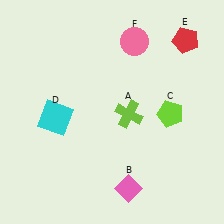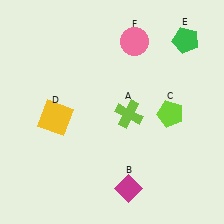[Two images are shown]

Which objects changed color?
B changed from pink to magenta. D changed from cyan to yellow. E changed from red to green.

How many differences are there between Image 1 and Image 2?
There are 3 differences between the two images.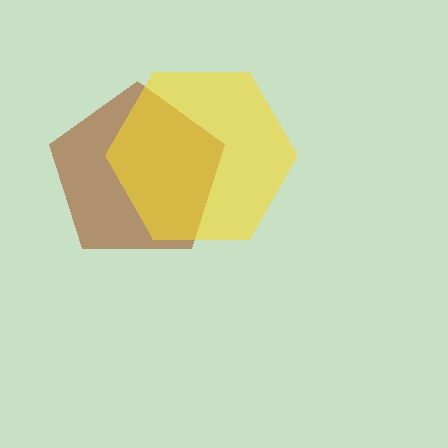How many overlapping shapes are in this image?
There are 2 overlapping shapes in the image.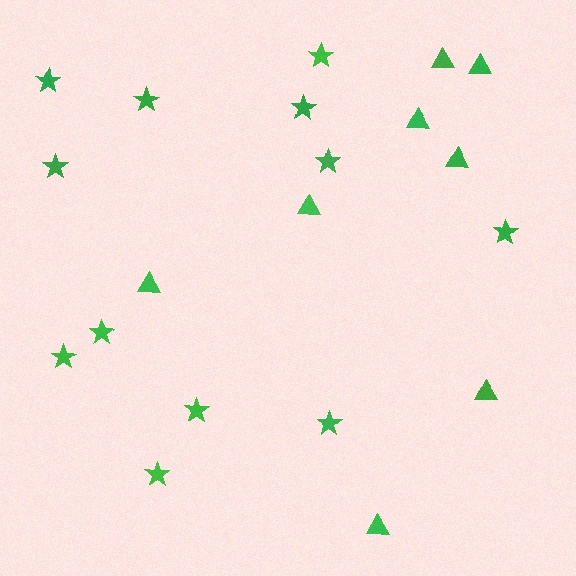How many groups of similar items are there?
There are 2 groups: one group of stars (12) and one group of triangles (8).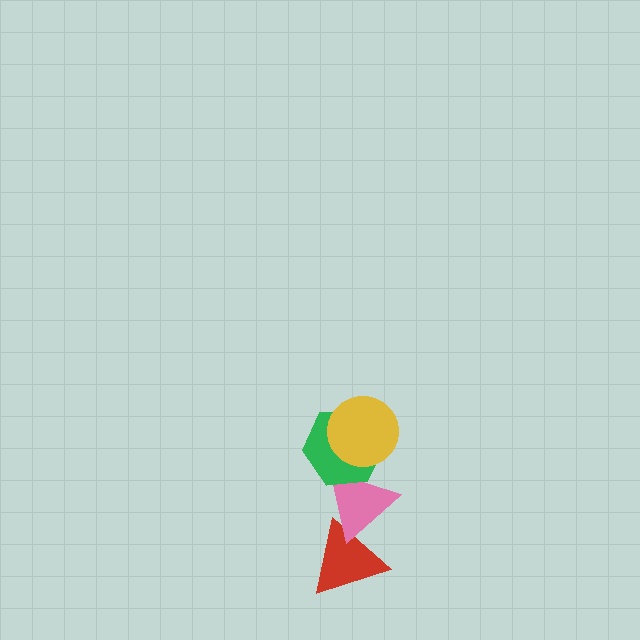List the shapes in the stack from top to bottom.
From top to bottom: the yellow circle, the green hexagon, the pink triangle, the red triangle.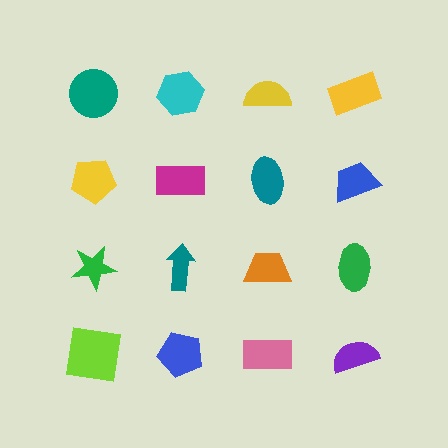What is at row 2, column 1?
A yellow pentagon.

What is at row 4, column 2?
A blue pentagon.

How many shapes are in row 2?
4 shapes.